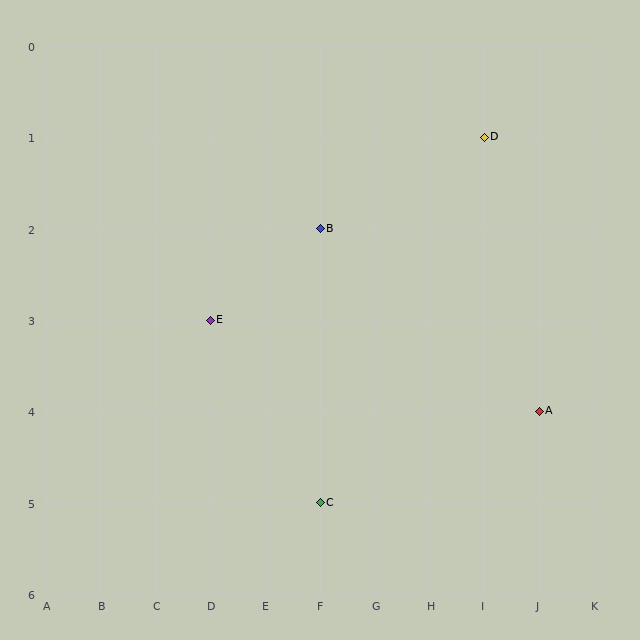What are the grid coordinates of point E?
Point E is at grid coordinates (D, 3).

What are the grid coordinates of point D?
Point D is at grid coordinates (I, 1).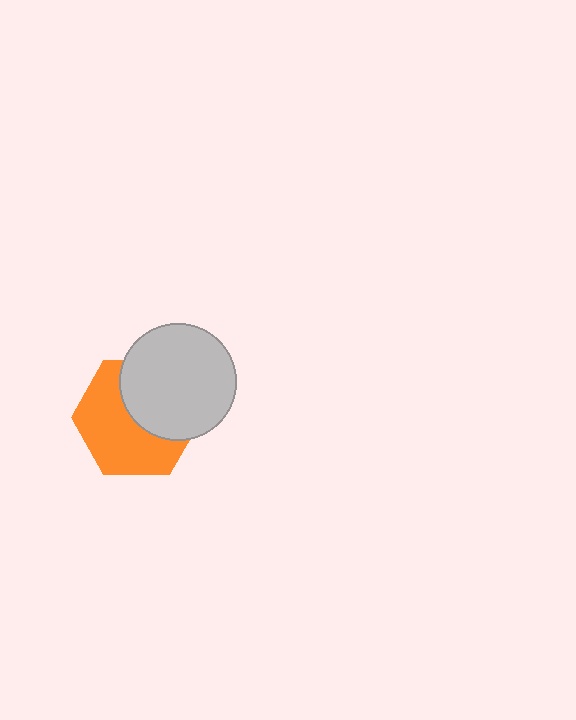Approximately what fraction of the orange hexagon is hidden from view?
Roughly 43% of the orange hexagon is hidden behind the light gray circle.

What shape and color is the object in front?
The object in front is a light gray circle.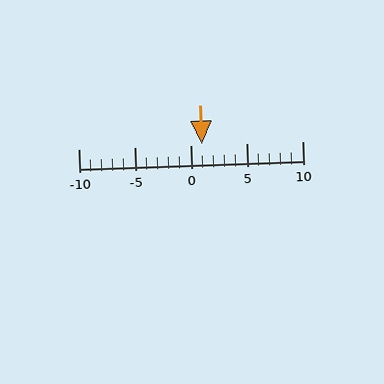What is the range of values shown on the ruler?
The ruler shows values from -10 to 10.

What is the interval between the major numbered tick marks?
The major tick marks are spaced 5 units apart.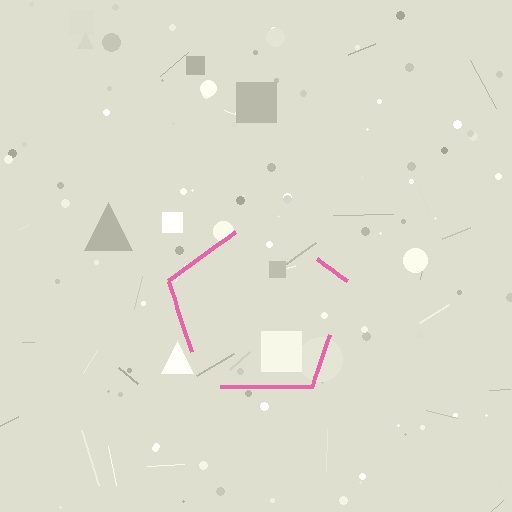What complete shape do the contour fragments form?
The contour fragments form a pentagon.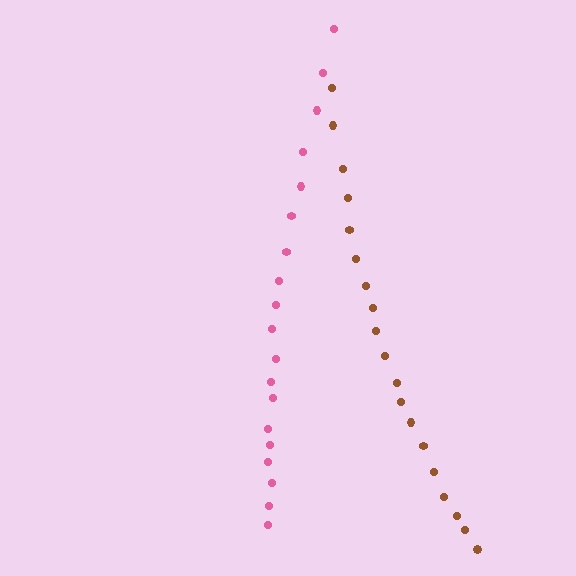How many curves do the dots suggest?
There are 2 distinct paths.